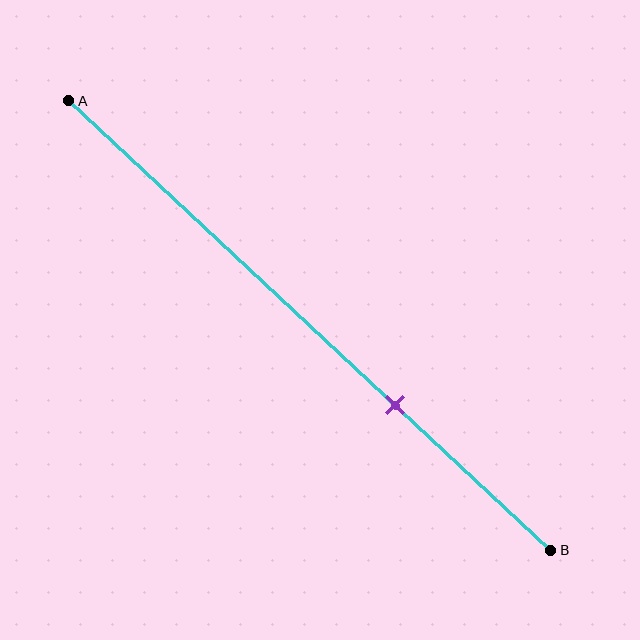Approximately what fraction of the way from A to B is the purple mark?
The purple mark is approximately 70% of the way from A to B.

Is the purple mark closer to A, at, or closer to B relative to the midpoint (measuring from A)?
The purple mark is closer to point B than the midpoint of segment AB.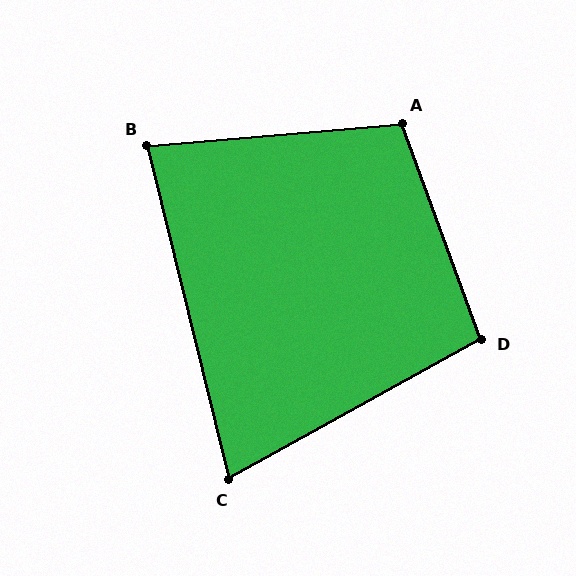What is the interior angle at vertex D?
Approximately 99 degrees (obtuse).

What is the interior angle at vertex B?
Approximately 81 degrees (acute).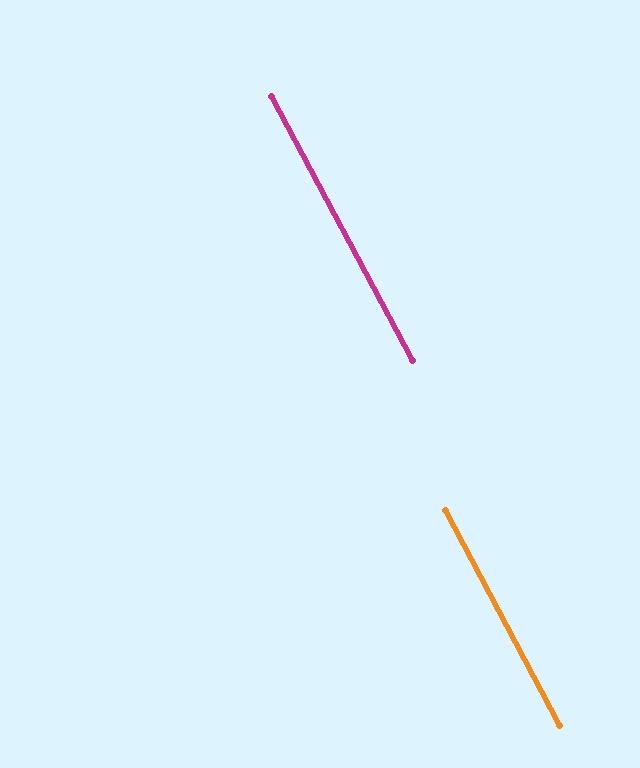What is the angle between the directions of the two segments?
Approximately 0 degrees.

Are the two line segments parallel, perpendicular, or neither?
Parallel — their directions differ by only 0.4°.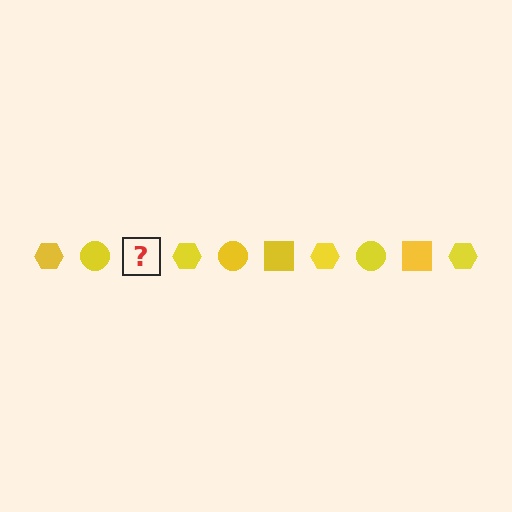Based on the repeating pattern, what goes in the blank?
The blank should be a yellow square.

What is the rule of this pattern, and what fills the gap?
The rule is that the pattern cycles through hexagon, circle, square shapes in yellow. The gap should be filled with a yellow square.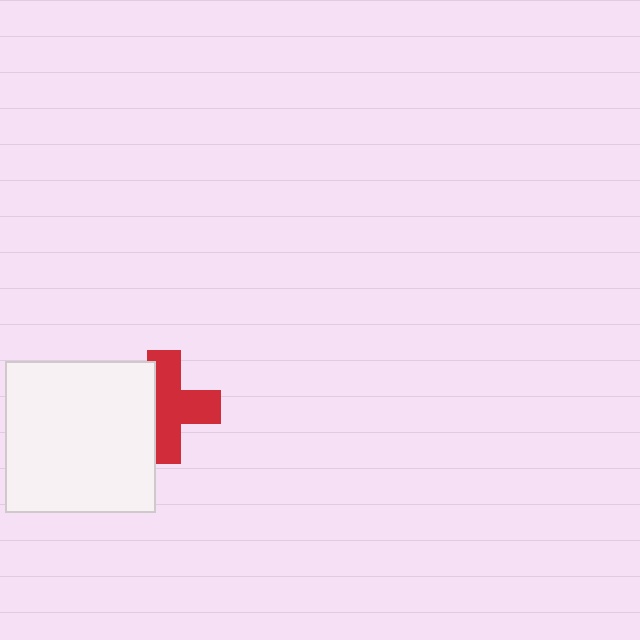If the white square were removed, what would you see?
You would see the complete red cross.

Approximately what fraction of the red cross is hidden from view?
Roughly 33% of the red cross is hidden behind the white square.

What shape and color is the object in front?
The object in front is a white square.